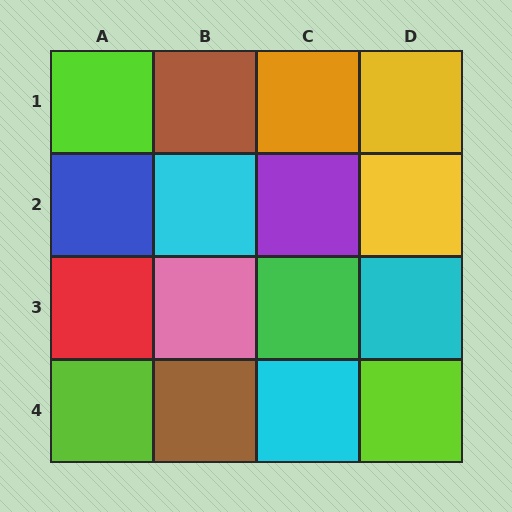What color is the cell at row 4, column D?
Lime.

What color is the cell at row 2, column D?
Yellow.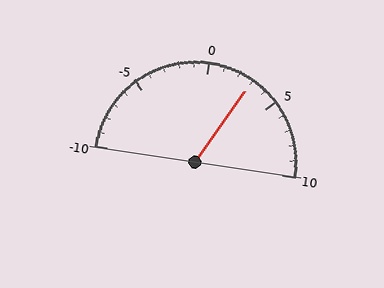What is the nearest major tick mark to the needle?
The nearest major tick mark is 5.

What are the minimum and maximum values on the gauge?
The gauge ranges from -10 to 10.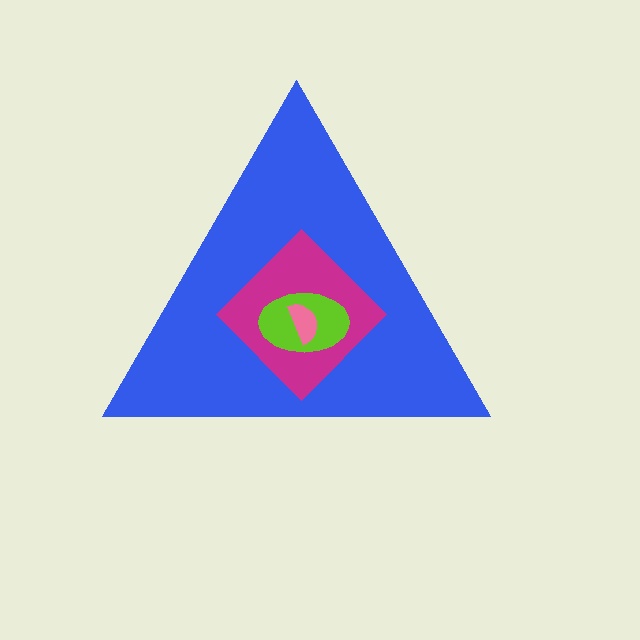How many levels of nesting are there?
4.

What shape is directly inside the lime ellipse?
The pink semicircle.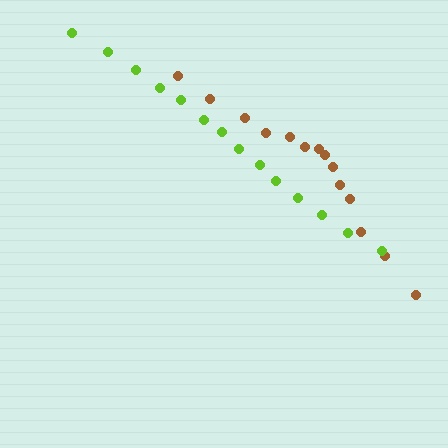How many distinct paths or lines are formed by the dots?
There are 2 distinct paths.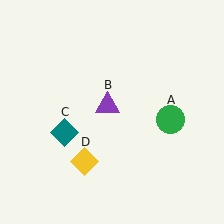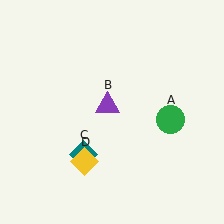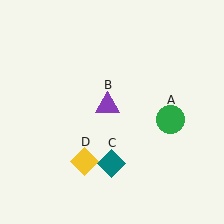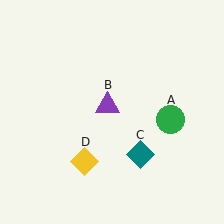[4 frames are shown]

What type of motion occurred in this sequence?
The teal diamond (object C) rotated counterclockwise around the center of the scene.